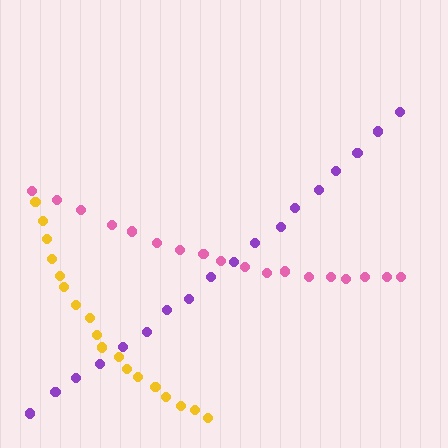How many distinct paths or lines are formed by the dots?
There are 3 distinct paths.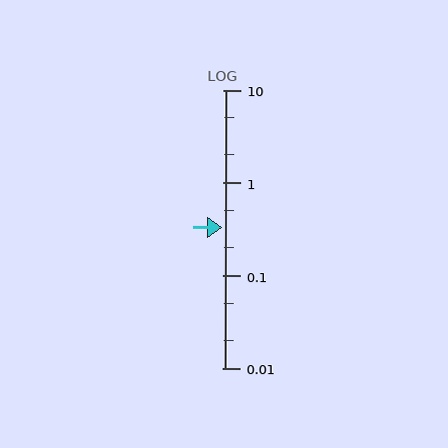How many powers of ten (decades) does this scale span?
The scale spans 3 decades, from 0.01 to 10.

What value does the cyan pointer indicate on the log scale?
The pointer indicates approximately 0.33.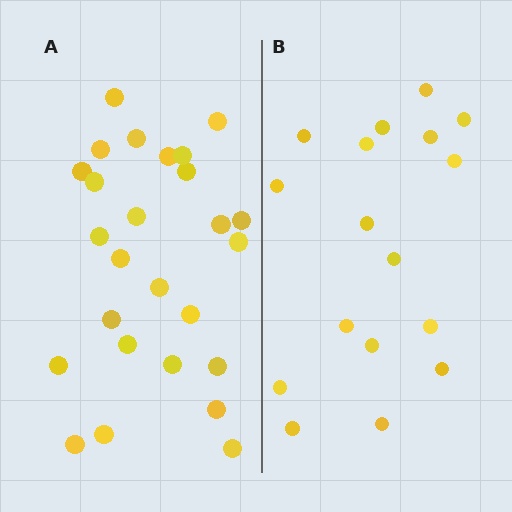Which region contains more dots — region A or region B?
Region A (the left region) has more dots.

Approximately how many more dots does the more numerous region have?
Region A has roughly 8 or so more dots than region B.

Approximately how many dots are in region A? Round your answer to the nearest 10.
About 30 dots. (The exact count is 26, which rounds to 30.)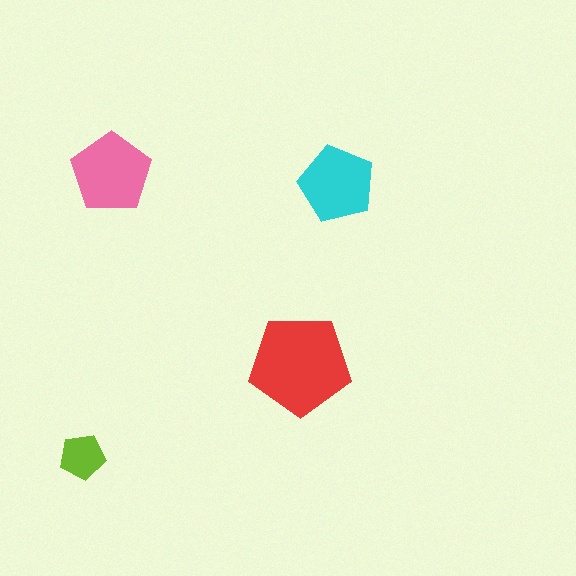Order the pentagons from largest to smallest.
the red one, the pink one, the cyan one, the lime one.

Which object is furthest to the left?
The lime pentagon is leftmost.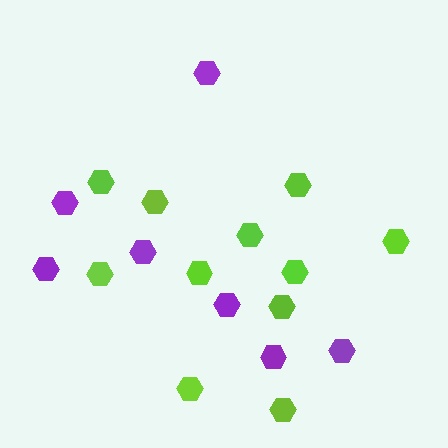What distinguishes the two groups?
There are 2 groups: one group of purple hexagons (7) and one group of lime hexagons (11).